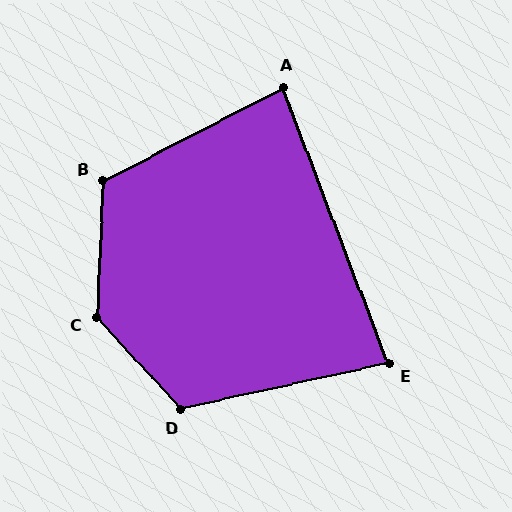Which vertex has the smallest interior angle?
E, at approximately 82 degrees.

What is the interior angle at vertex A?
Approximately 84 degrees (acute).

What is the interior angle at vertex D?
Approximately 120 degrees (obtuse).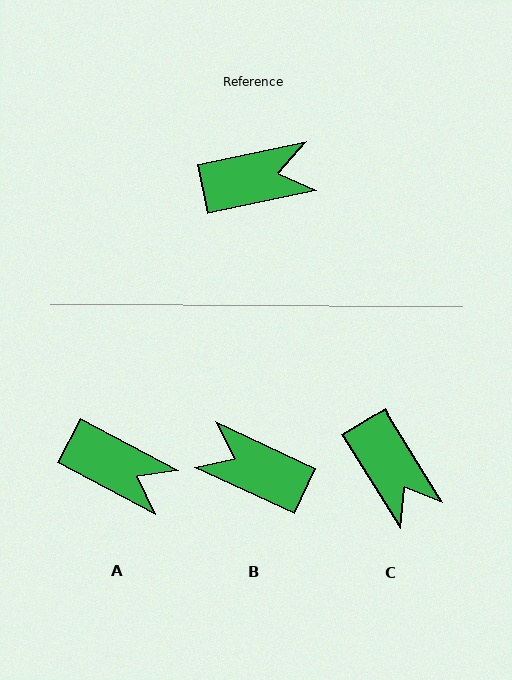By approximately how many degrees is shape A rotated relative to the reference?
Approximately 40 degrees clockwise.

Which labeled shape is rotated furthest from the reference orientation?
B, about 143 degrees away.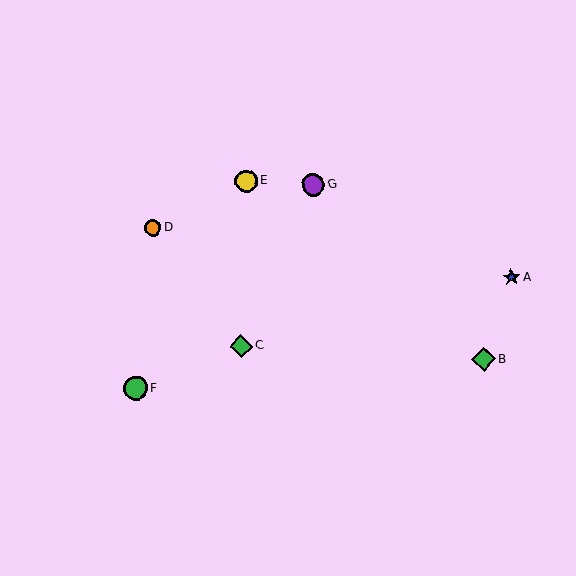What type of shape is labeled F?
Shape F is a green circle.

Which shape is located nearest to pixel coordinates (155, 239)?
The orange circle (labeled D) at (153, 228) is nearest to that location.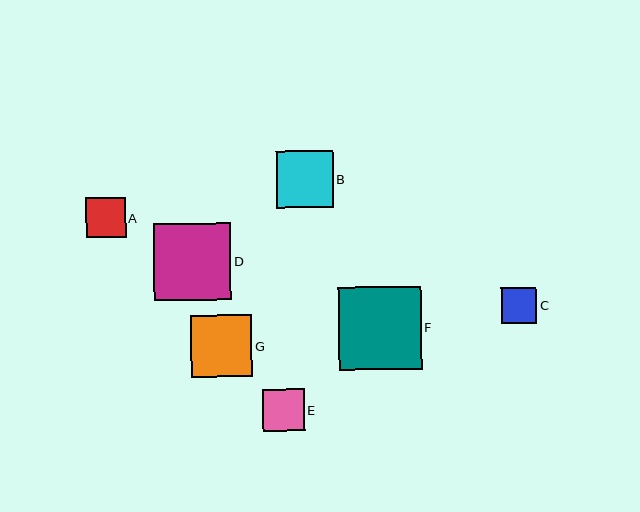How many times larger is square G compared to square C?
Square G is approximately 1.7 times the size of square C.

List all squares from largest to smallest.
From largest to smallest: F, D, G, B, E, A, C.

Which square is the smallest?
Square C is the smallest with a size of approximately 36 pixels.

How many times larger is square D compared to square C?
Square D is approximately 2.2 times the size of square C.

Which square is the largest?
Square F is the largest with a size of approximately 83 pixels.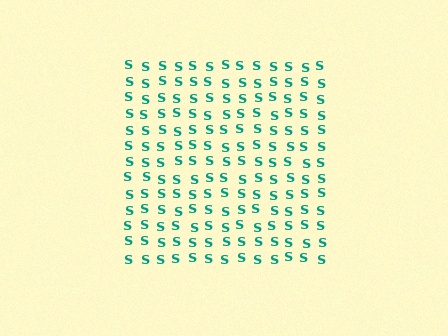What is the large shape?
The large shape is a square.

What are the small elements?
The small elements are letter S's.